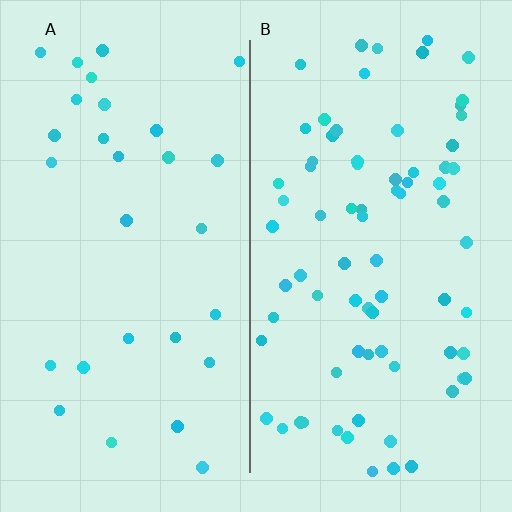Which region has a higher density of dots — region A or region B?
B (the right).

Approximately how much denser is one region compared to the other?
Approximately 2.6× — region B over region A.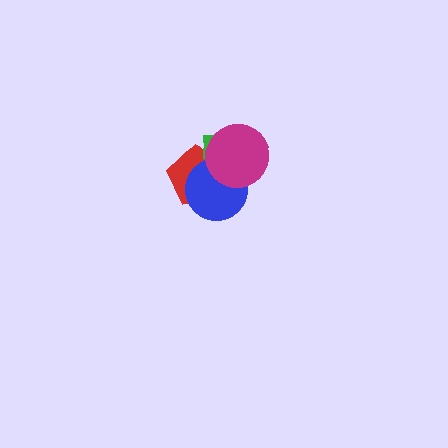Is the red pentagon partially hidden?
Yes, it is partially covered by another shape.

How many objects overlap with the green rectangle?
3 objects overlap with the green rectangle.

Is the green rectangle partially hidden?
Yes, it is partially covered by another shape.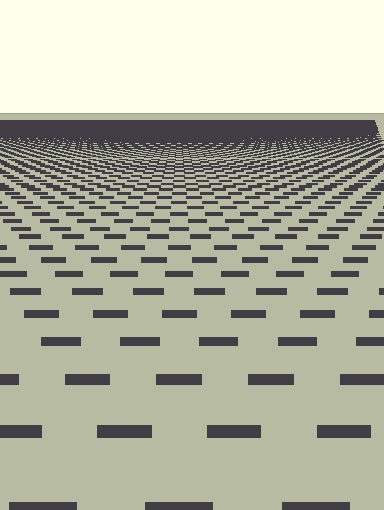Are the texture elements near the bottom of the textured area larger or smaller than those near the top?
Larger. Near the bottom, elements are closer to the viewer and appear at a bigger on-screen size.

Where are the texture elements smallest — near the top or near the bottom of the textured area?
Near the top.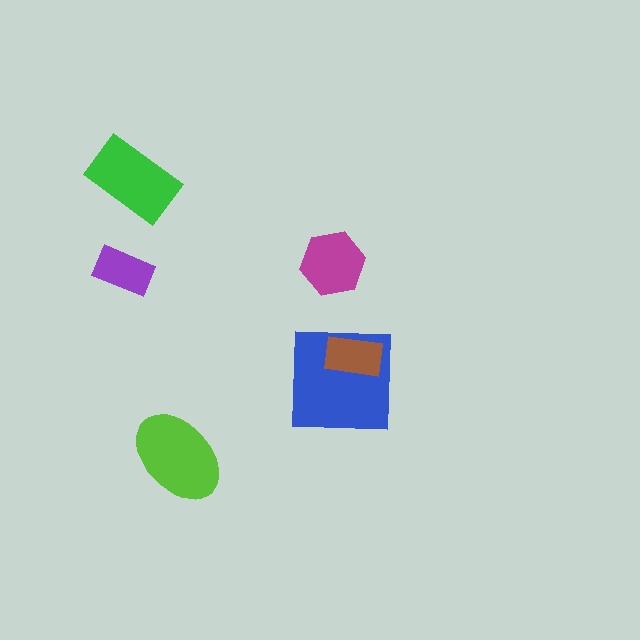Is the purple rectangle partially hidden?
No, no other shape covers it.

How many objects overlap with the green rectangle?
0 objects overlap with the green rectangle.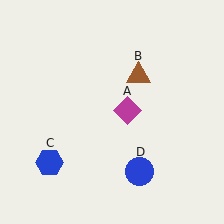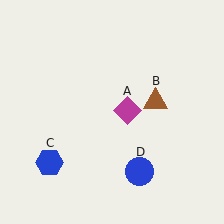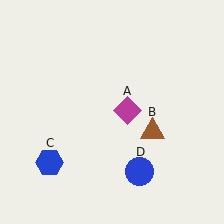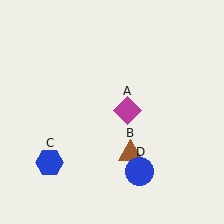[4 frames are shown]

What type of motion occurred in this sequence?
The brown triangle (object B) rotated clockwise around the center of the scene.